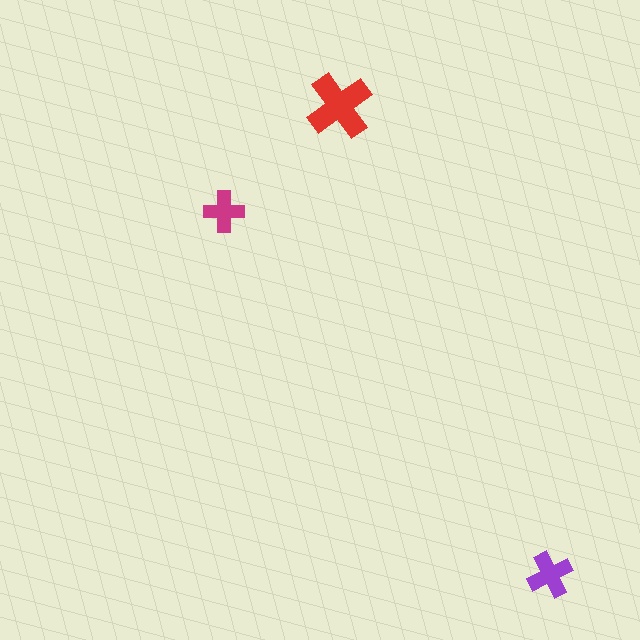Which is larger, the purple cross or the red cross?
The red one.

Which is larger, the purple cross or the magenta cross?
The purple one.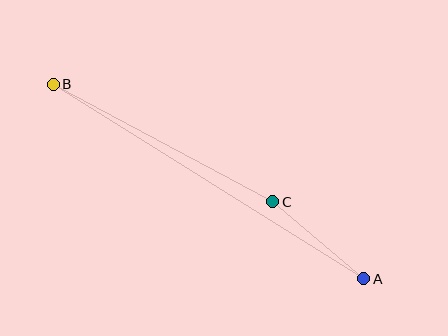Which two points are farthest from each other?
Points A and B are farthest from each other.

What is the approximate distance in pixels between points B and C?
The distance between B and C is approximately 249 pixels.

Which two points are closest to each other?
Points A and C are closest to each other.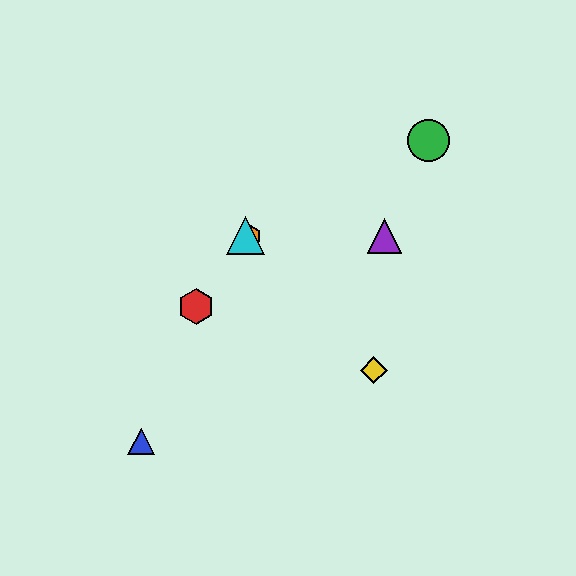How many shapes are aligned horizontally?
3 shapes (the purple triangle, the orange hexagon, the cyan triangle) are aligned horizontally.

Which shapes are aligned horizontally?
The purple triangle, the orange hexagon, the cyan triangle are aligned horizontally.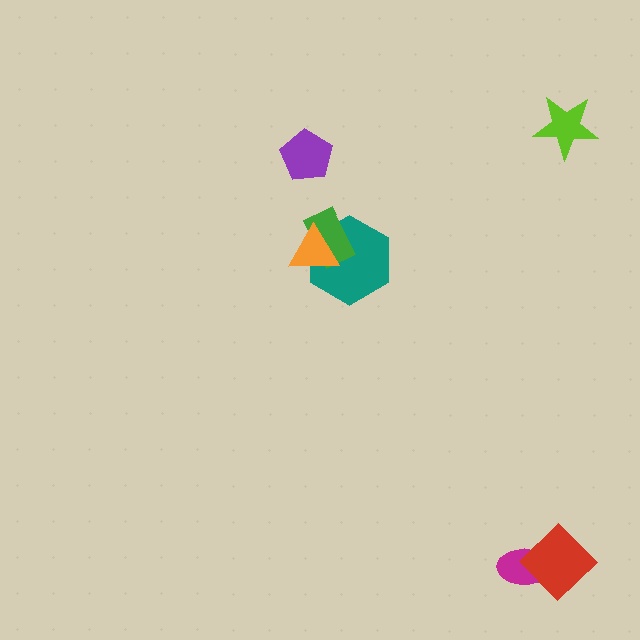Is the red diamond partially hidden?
No, no other shape covers it.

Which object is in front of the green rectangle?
The orange triangle is in front of the green rectangle.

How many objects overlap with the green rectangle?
2 objects overlap with the green rectangle.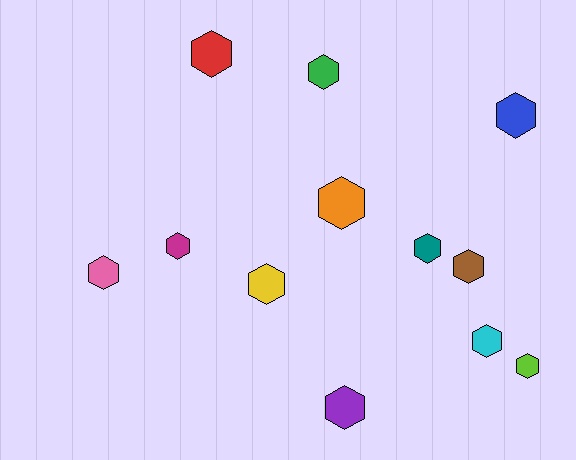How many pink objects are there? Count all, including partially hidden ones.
There is 1 pink object.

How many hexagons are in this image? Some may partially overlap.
There are 12 hexagons.